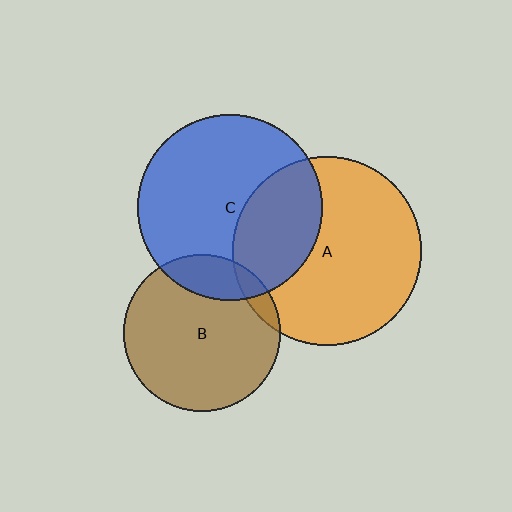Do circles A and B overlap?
Yes.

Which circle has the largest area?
Circle A (orange).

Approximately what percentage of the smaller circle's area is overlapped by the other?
Approximately 5%.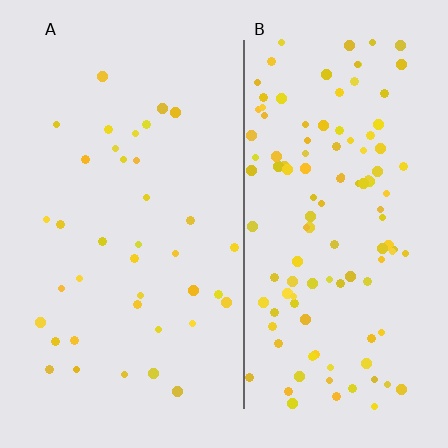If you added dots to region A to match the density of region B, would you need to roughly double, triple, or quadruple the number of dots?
Approximately triple.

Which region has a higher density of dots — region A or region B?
B (the right).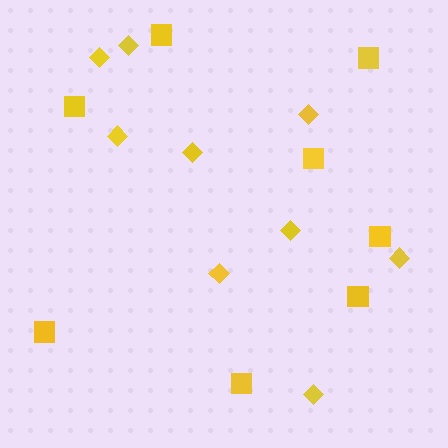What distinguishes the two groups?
There are 2 groups: one group of squares (8) and one group of diamonds (9).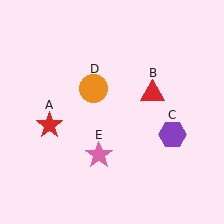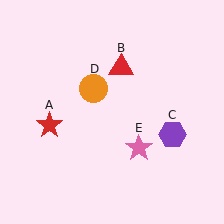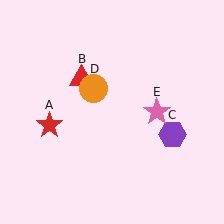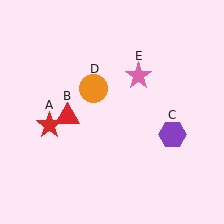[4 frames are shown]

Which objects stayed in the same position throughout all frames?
Red star (object A) and purple hexagon (object C) and orange circle (object D) remained stationary.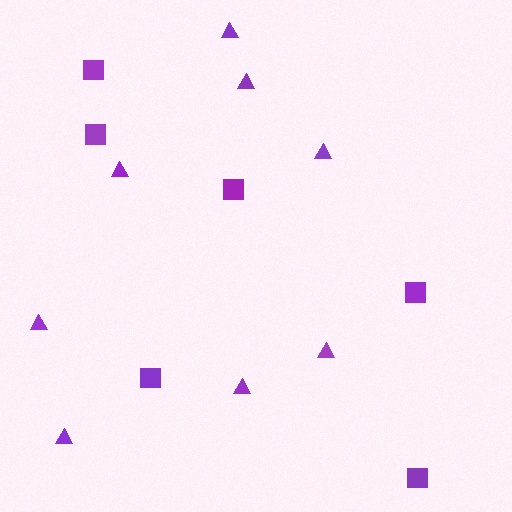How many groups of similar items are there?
There are 2 groups: one group of squares (6) and one group of triangles (8).